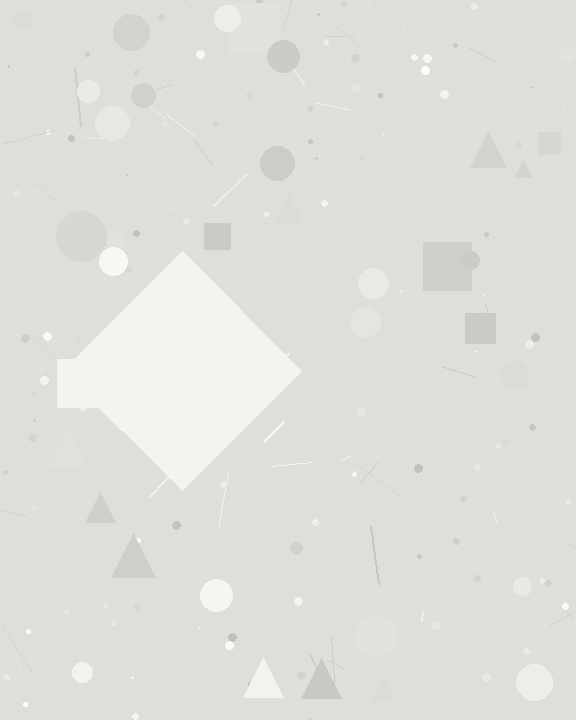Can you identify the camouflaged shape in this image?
The camouflaged shape is a diamond.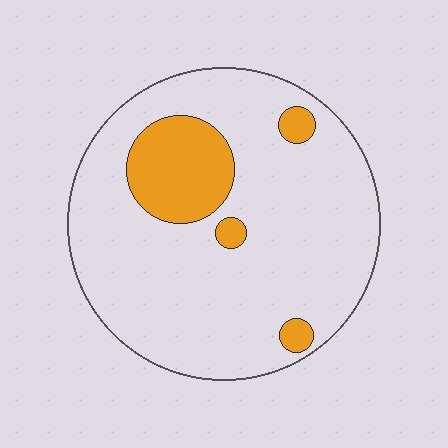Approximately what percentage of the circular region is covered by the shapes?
Approximately 15%.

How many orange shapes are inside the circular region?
4.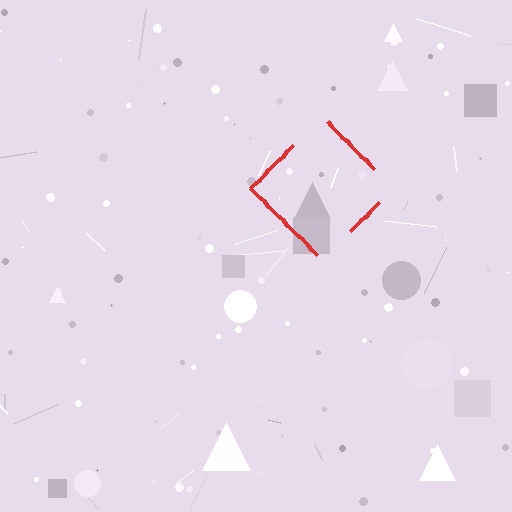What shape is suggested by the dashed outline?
The dashed outline suggests a diamond.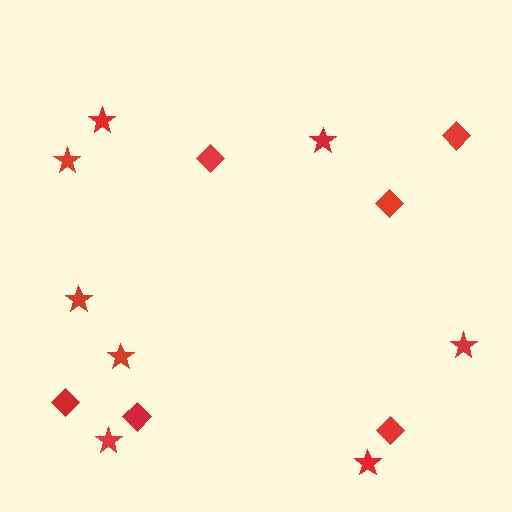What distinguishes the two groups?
There are 2 groups: one group of diamonds (6) and one group of stars (8).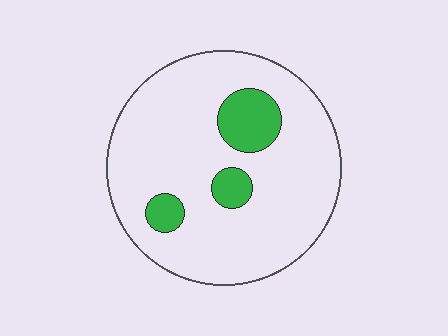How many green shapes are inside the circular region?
3.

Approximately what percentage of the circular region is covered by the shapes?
Approximately 15%.